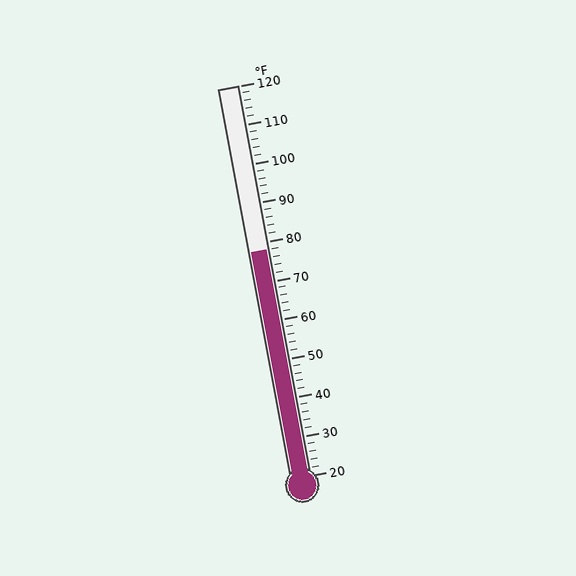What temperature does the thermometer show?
The thermometer shows approximately 78°F.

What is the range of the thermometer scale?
The thermometer scale ranges from 20°F to 120°F.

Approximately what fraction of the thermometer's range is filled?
The thermometer is filled to approximately 60% of its range.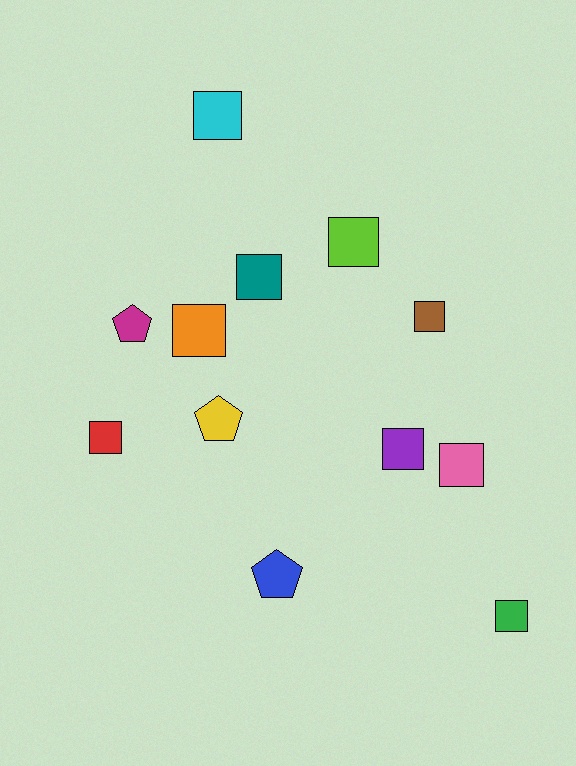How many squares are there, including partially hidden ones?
There are 9 squares.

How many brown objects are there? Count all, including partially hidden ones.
There is 1 brown object.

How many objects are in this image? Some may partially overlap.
There are 12 objects.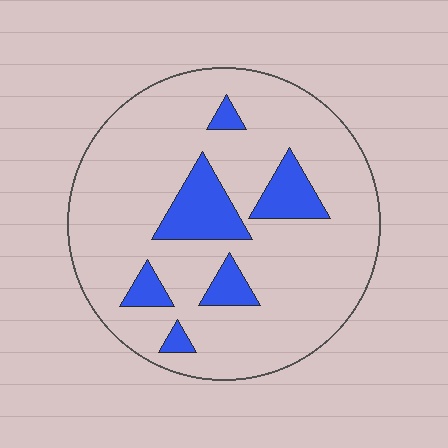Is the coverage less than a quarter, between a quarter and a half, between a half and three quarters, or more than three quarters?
Less than a quarter.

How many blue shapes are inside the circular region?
6.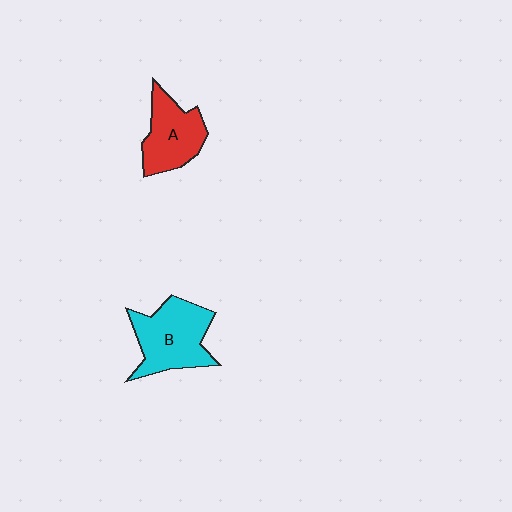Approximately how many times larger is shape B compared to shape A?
Approximately 1.3 times.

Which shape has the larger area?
Shape B (cyan).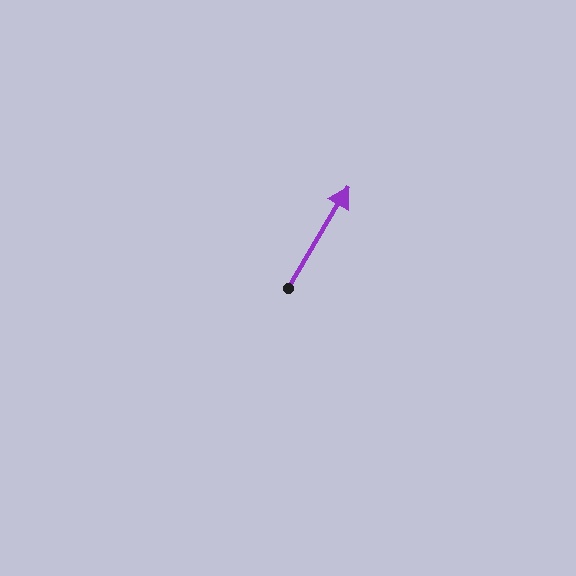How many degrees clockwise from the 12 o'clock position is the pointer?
Approximately 31 degrees.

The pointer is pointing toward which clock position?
Roughly 1 o'clock.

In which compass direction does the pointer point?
Northeast.